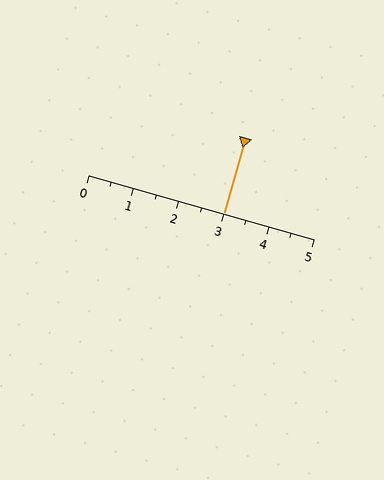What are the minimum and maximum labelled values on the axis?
The axis runs from 0 to 5.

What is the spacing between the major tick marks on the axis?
The major ticks are spaced 1 apart.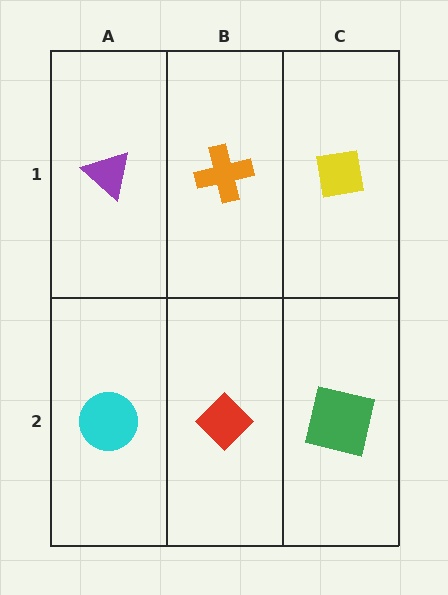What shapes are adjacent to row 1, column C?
A green square (row 2, column C), an orange cross (row 1, column B).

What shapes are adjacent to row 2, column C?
A yellow square (row 1, column C), a red diamond (row 2, column B).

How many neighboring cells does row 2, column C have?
2.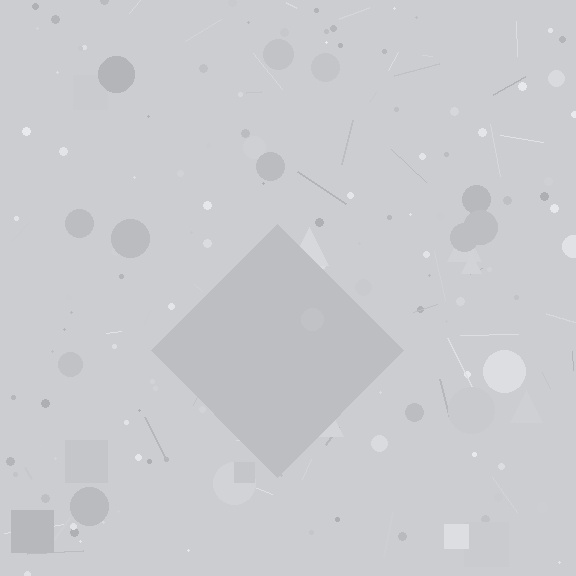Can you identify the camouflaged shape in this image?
The camouflaged shape is a diamond.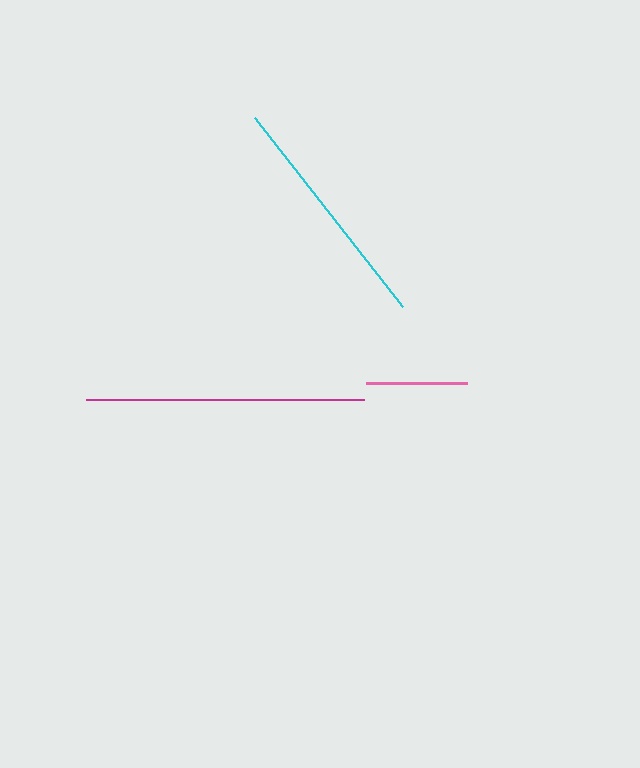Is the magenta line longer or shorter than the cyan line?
The magenta line is longer than the cyan line.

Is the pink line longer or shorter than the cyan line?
The cyan line is longer than the pink line.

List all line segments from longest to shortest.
From longest to shortest: magenta, cyan, pink.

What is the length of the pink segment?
The pink segment is approximately 102 pixels long.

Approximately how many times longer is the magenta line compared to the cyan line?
The magenta line is approximately 1.2 times the length of the cyan line.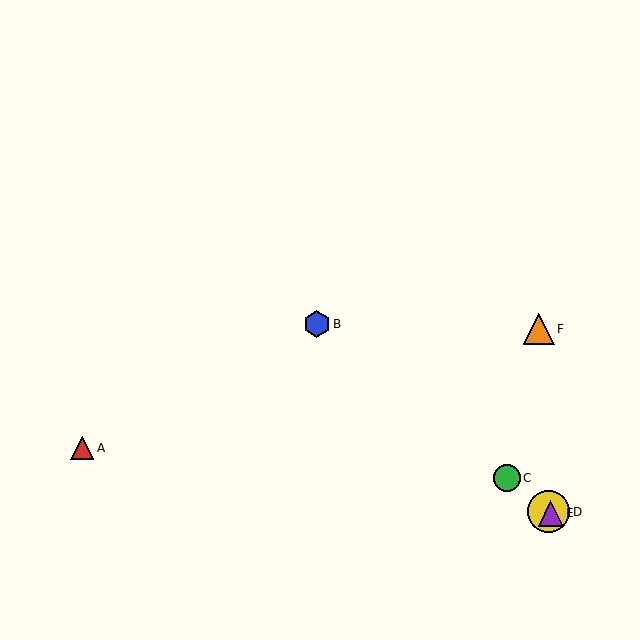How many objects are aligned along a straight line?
4 objects (B, C, D, E) are aligned along a straight line.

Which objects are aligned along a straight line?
Objects B, C, D, E are aligned along a straight line.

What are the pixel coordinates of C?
Object C is at (507, 478).